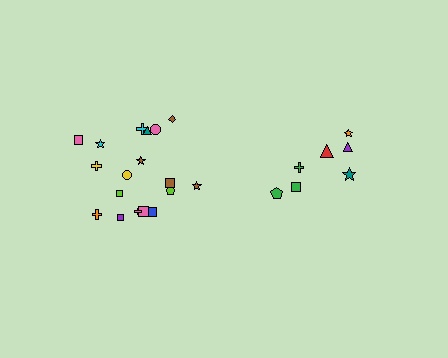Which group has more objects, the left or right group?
The left group.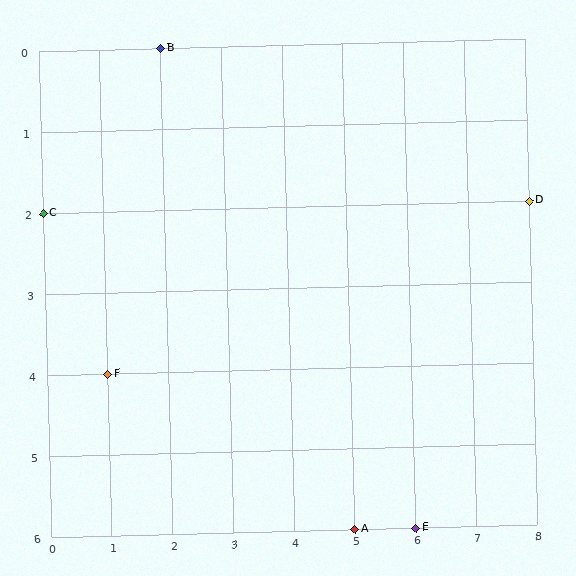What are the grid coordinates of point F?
Point F is at grid coordinates (1, 4).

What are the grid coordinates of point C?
Point C is at grid coordinates (0, 2).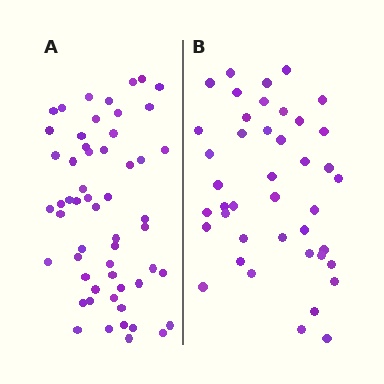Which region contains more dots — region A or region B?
Region A (the left region) has more dots.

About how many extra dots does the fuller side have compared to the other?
Region A has approximately 15 more dots than region B.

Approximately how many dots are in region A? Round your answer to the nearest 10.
About 60 dots. (The exact count is 56, which rounds to 60.)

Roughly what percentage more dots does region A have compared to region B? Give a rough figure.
About 35% more.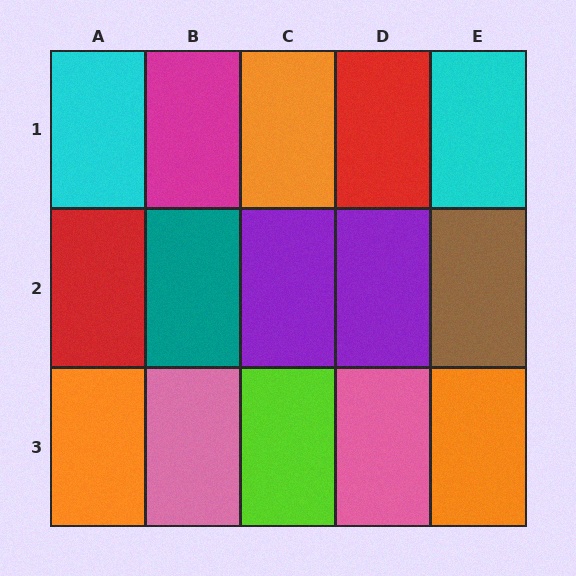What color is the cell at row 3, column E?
Orange.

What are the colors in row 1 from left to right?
Cyan, magenta, orange, red, cyan.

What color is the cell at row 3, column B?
Pink.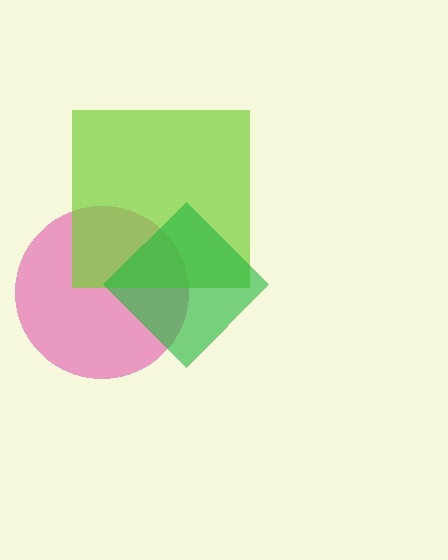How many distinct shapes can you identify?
There are 3 distinct shapes: a pink circle, a lime square, a green diamond.